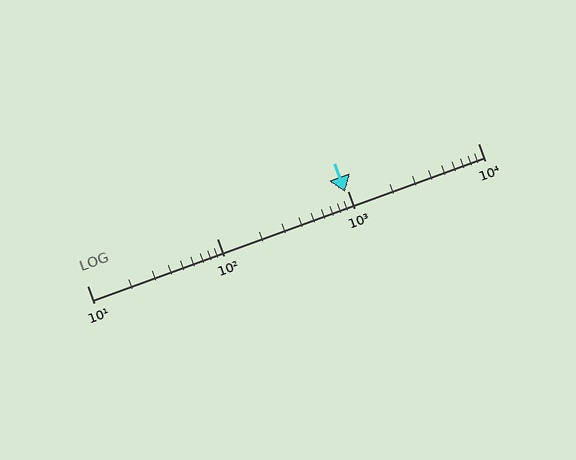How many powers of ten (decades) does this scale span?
The scale spans 3 decades, from 10 to 10000.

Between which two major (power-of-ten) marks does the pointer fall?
The pointer is between 100 and 1000.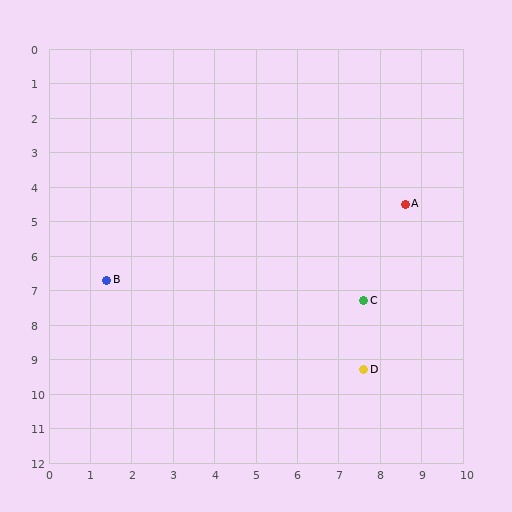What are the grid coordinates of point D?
Point D is at approximately (7.6, 9.3).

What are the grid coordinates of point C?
Point C is at approximately (7.6, 7.3).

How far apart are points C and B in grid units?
Points C and B are about 6.2 grid units apart.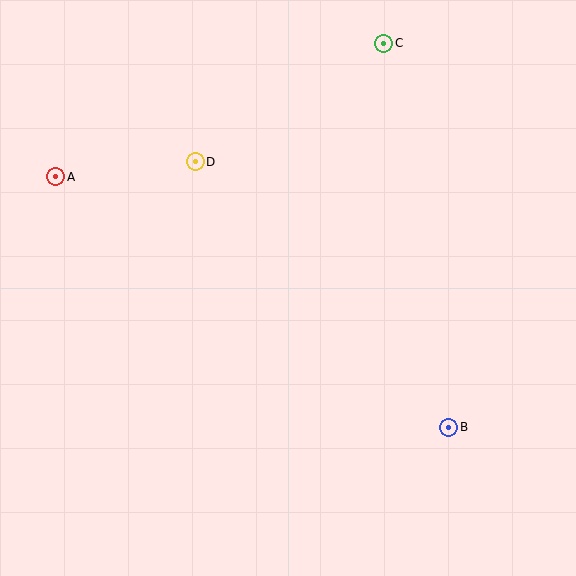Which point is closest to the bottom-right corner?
Point B is closest to the bottom-right corner.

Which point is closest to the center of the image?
Point D at (195, 162) is closest to the center.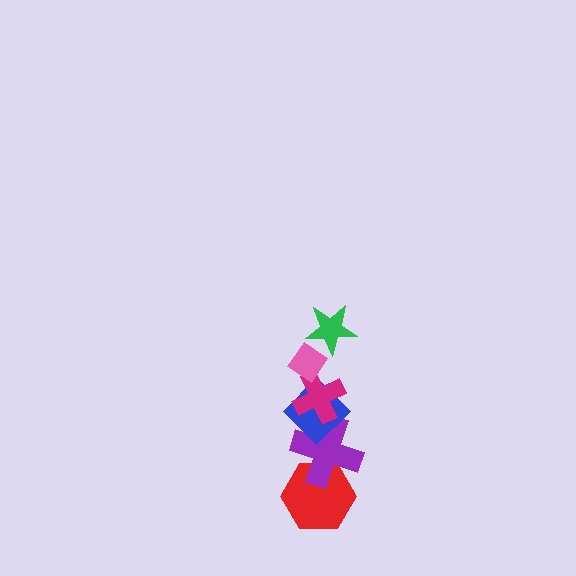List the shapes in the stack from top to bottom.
From top to bottom: the pink diamond, the green star, the magenta cross, the blue diamond, the purple cross, the red hexagon.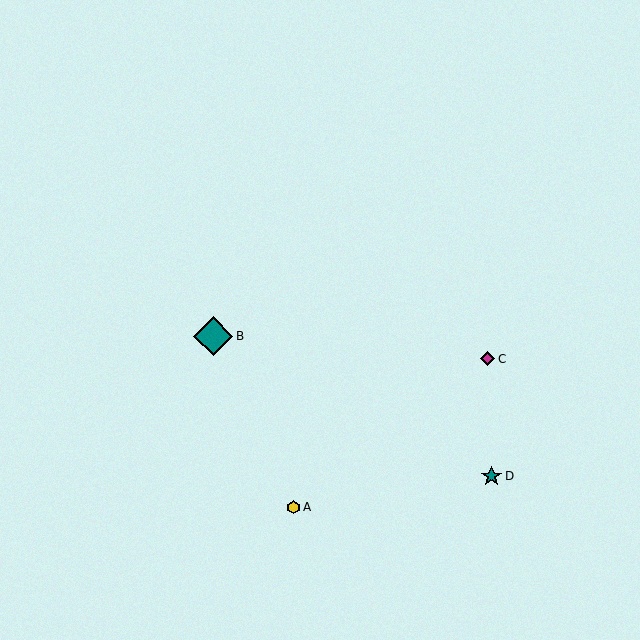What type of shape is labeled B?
Shape B is a teal diamond.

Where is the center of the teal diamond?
The center of the teal diamond is at (213, 336).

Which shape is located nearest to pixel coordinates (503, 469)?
The teal star (labeled D) at (492, 476) is nearest to that location.